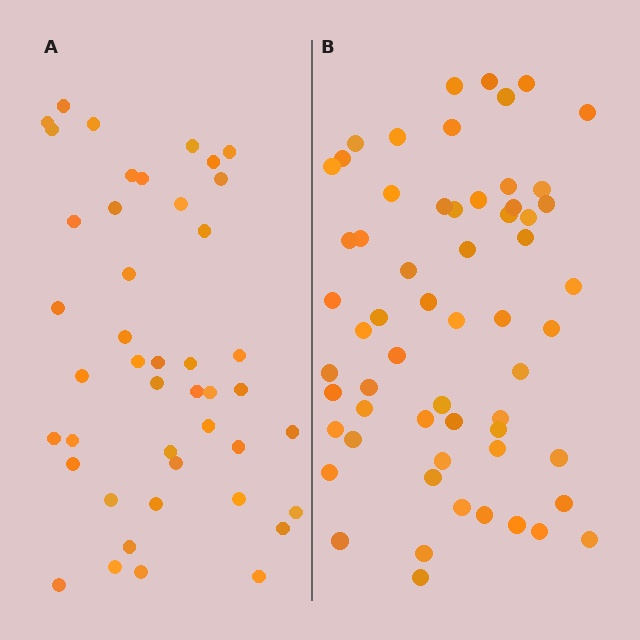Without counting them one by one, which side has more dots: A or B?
Region B (the right region) has more dots.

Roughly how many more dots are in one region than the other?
Region B has approximately 15 more dots than region A.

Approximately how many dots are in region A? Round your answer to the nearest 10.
About 40 dots. (The exact count is 44, which rounds to 40.)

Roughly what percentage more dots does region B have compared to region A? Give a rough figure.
About 35% more.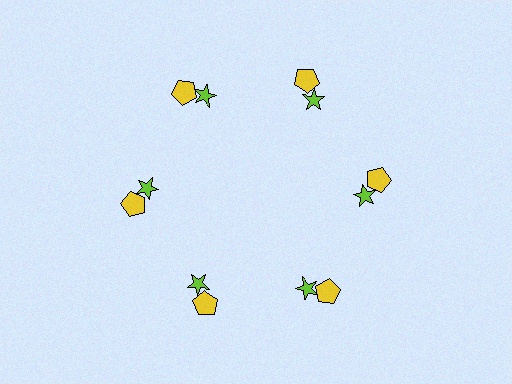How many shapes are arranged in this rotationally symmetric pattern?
There are 12 shapes, arranged in 6 groups of 2.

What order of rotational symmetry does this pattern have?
This pattern has 6-fold rotational symmetry.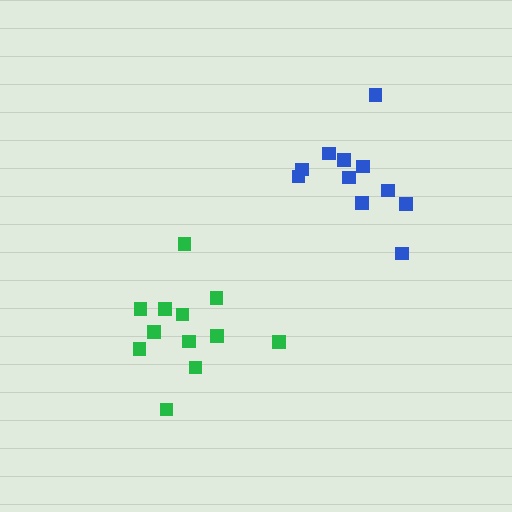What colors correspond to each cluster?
The clusters are colored: blue, green.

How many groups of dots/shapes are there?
There are 2 groups.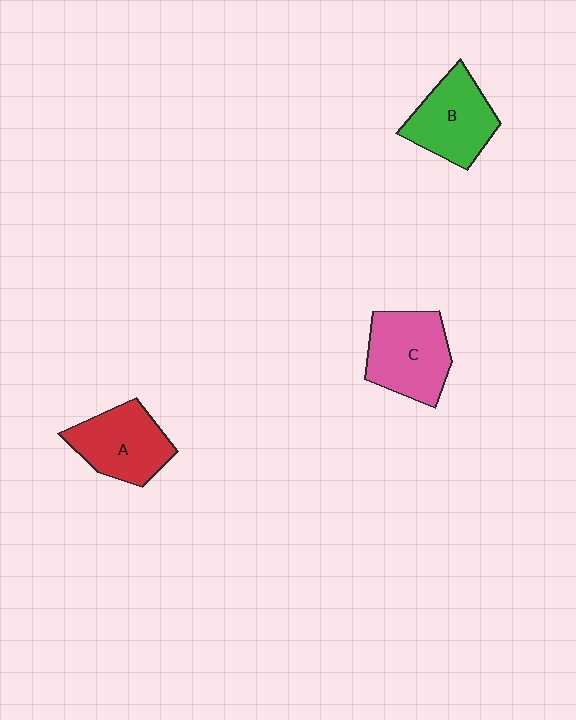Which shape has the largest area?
Shape C (pink).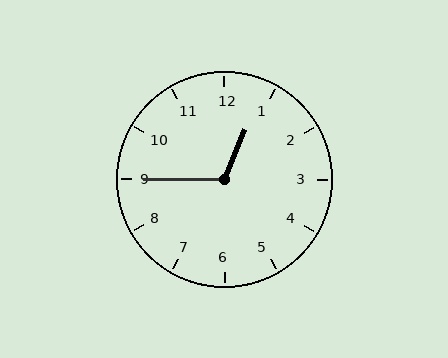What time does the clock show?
12:45.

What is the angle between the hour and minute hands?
Approximately 112 degrees.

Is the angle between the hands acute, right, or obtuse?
It is obtuse.